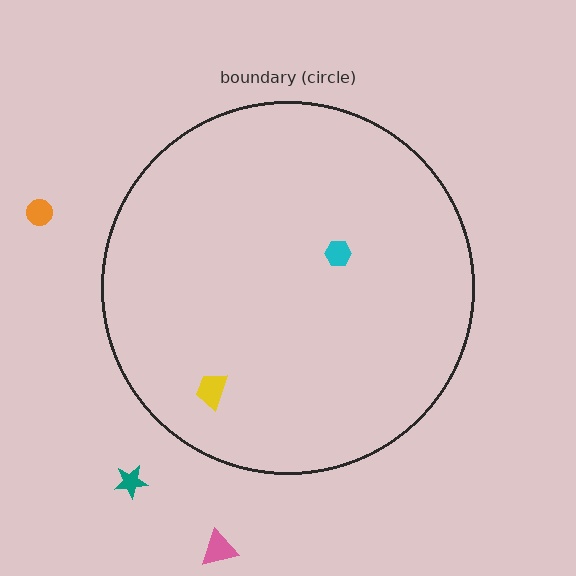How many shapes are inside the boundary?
2 inside, 3 outside.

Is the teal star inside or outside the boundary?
Outside.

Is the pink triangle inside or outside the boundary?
Outside.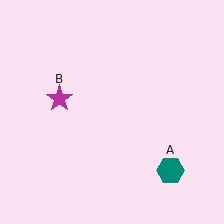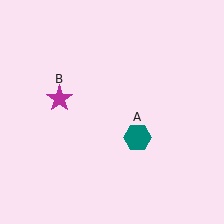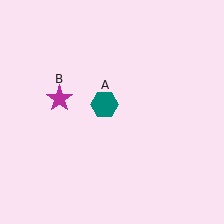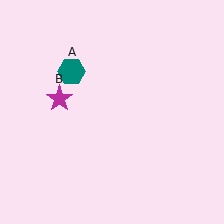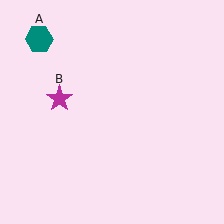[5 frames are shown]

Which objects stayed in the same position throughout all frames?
Magenta star (object B) remained stationary.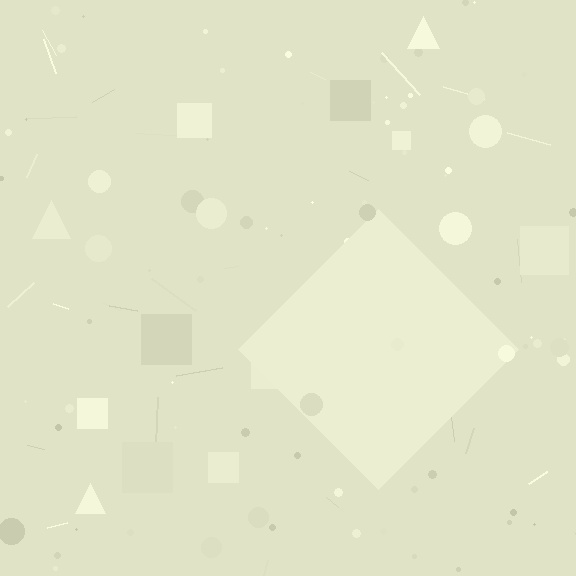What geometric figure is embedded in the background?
A diamond is embedded in the background.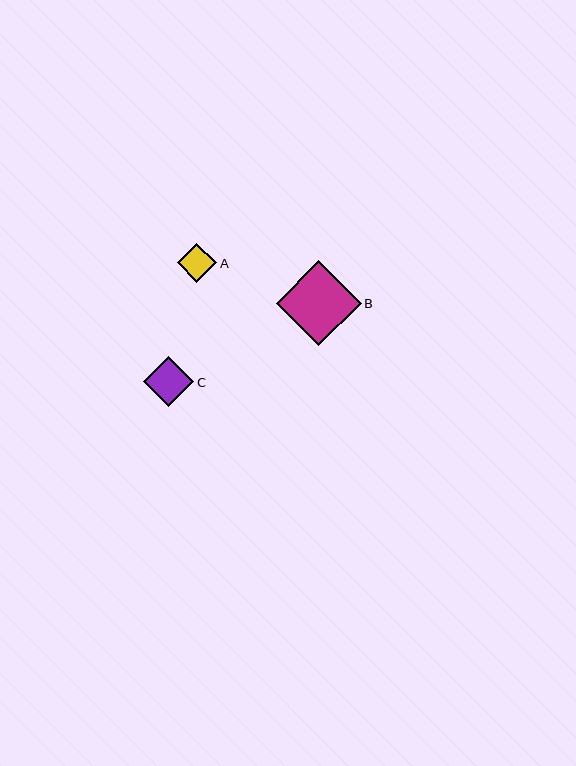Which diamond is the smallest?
Diamond A is the smallest with a size of approximately 39 pixels.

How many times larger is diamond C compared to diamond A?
Diamond C is approximately 1.3 times the size of diamond A.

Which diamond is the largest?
Diamond B is the largest with a size of approximately 85 pixels.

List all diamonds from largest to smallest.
From largest to smallest: B, C, A.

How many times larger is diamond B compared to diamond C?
Diamond B is approximately 1.7 times the size of diamond C.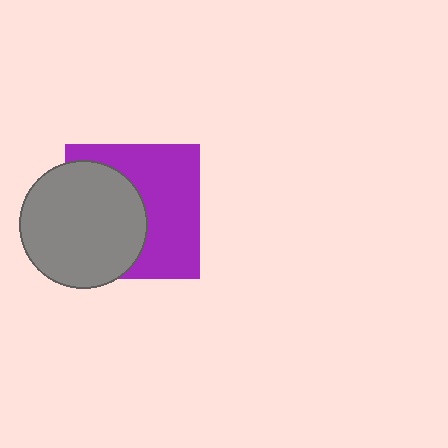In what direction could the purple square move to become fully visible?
The purple square could move right. That would shift it out from behind the gray circle entirely.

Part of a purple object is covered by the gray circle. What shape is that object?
It is a square.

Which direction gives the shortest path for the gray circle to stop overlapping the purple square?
Moving left gives the shortest separation.